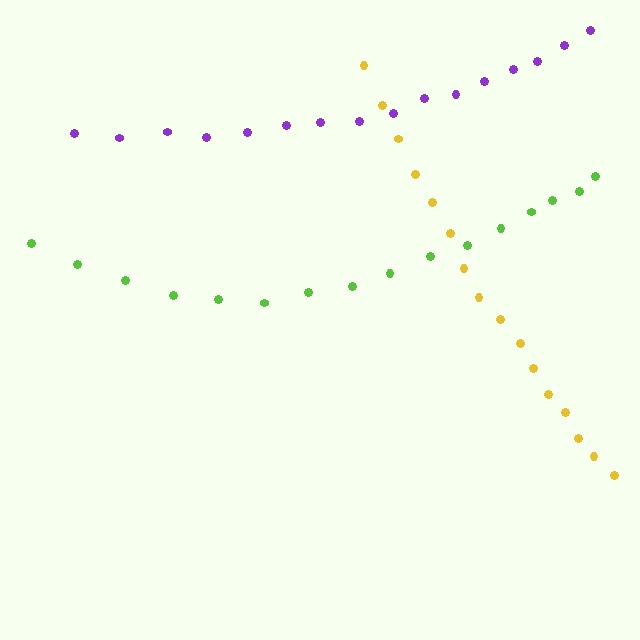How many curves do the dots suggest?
There are 3 distinct paths.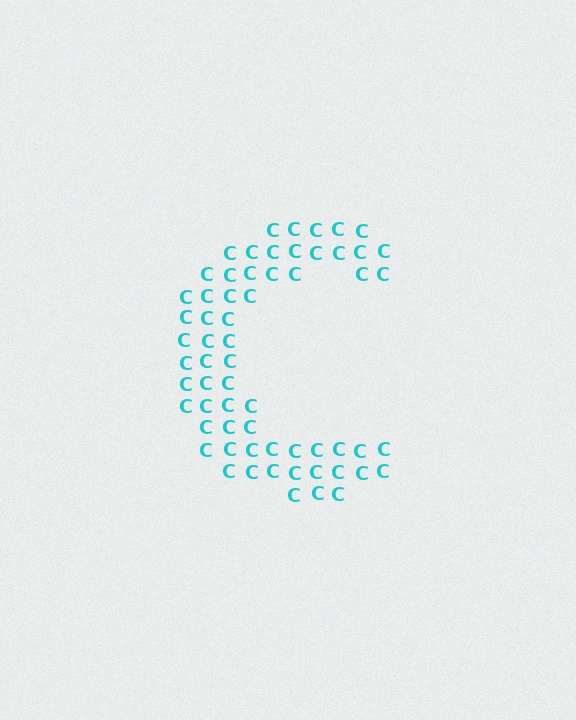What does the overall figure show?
The overall figure shows the letter C.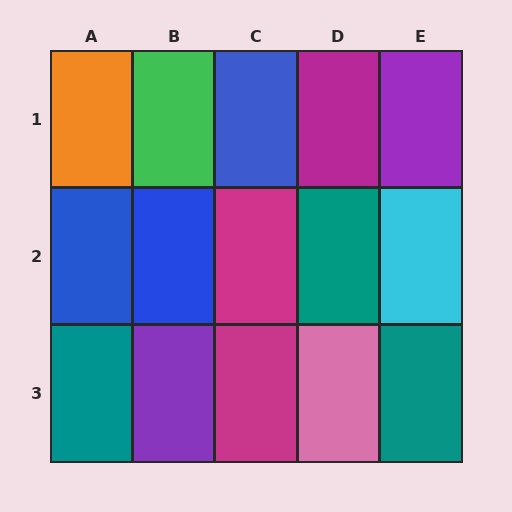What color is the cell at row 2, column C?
Magenta.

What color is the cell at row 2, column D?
Teal.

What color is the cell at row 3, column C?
Magenta.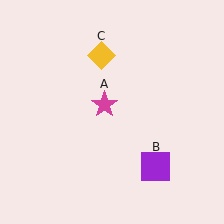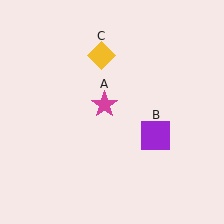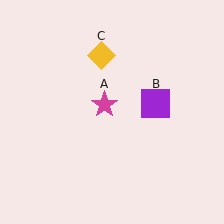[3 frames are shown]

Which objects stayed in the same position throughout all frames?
Magenta star (object A) and yellow diamond (object C) remained stationary.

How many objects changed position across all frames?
1 object changed position: purple square (object B).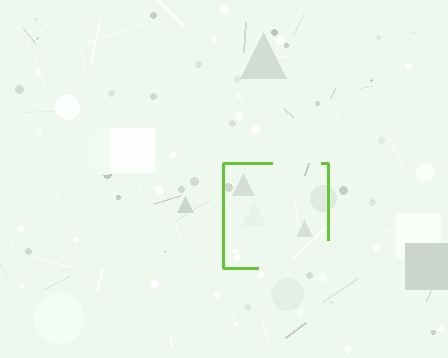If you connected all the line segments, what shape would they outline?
They would outline a square.